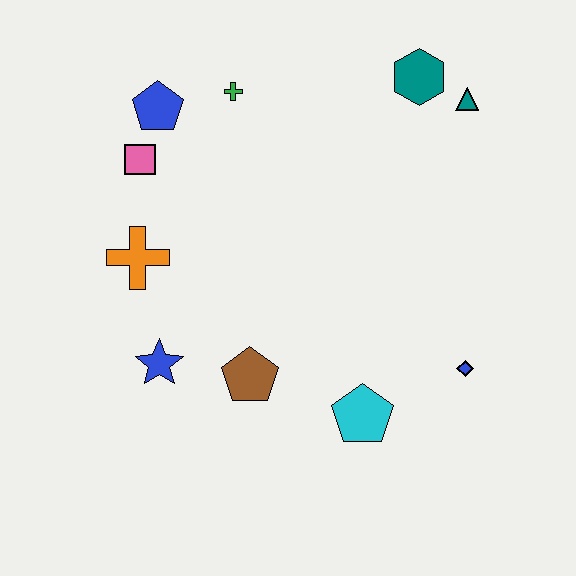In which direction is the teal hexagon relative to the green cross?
The teal hexagon is to the right of the green cross.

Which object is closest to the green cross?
The blue pentagon is closest to the green cross.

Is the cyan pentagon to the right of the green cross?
Yes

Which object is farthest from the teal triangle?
The blue star is farthest from the teal triangle.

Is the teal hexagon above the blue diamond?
Yes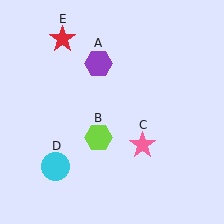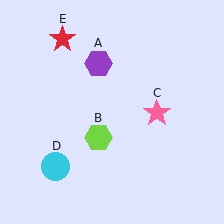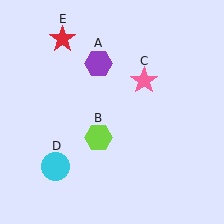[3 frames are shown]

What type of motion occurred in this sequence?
The pink star (object C) rotated counterclockwise around the center of the scene.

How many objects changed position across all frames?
1 object changed position: pink star (object C).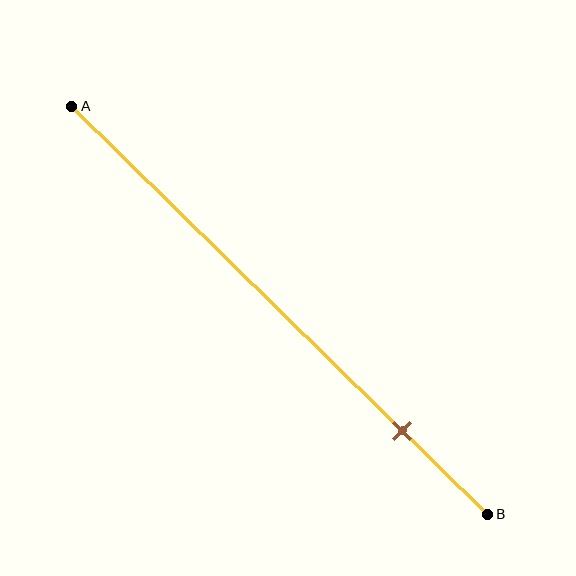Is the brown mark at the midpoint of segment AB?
No, the mark is at about 80% from A, not at the 50% midpoint.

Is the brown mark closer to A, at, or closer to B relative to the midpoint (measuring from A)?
The brown mark is closer to point B than the midpoint of segment AB.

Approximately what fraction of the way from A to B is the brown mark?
The brown mark is approximately 80% of the way from A to B.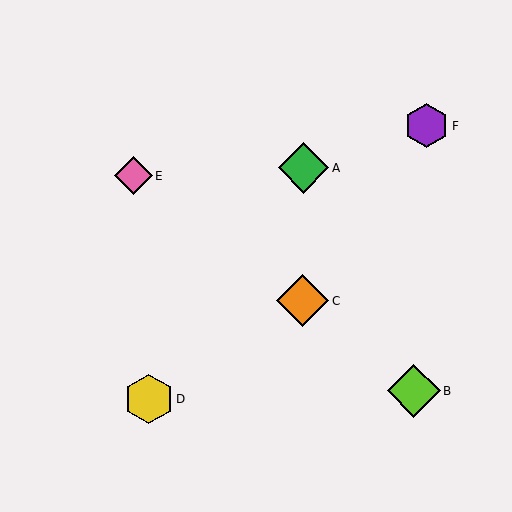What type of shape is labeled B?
Shape B is a lime diamond.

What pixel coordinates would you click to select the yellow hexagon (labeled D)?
Click at (149, 399) to select the yellow hexagon D.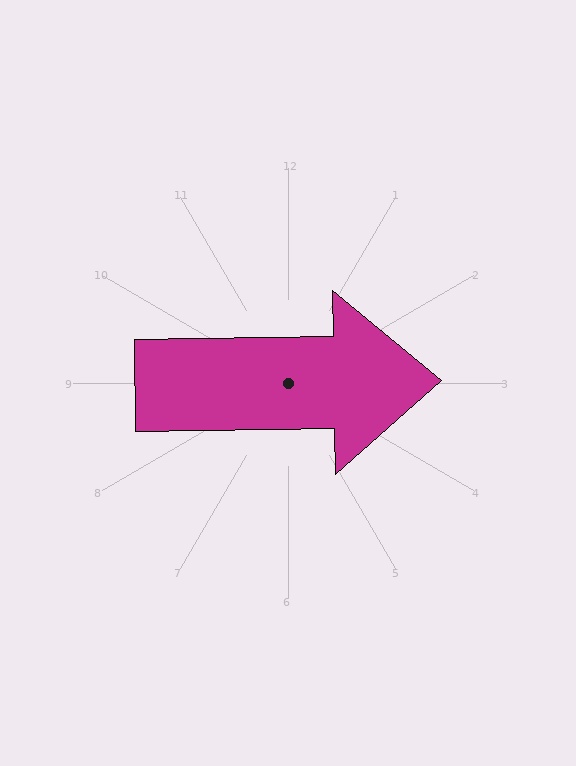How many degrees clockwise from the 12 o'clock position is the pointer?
Approximately 89 degrees.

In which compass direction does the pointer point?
East.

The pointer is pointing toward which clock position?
Roughly 3 o'clock.